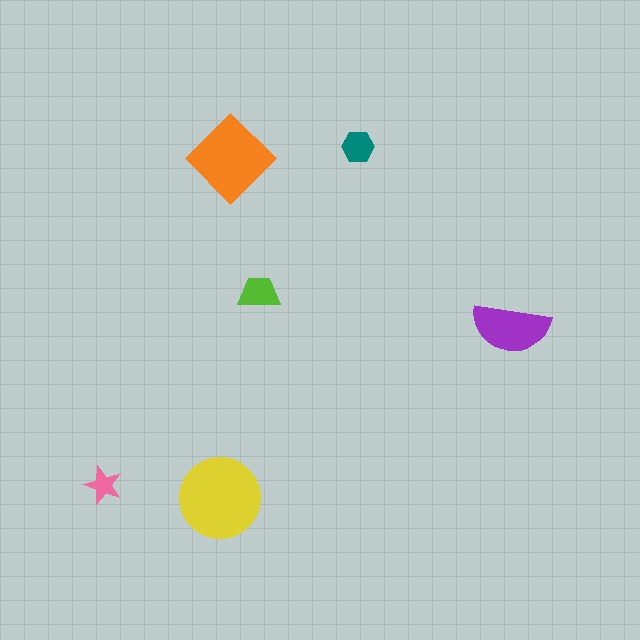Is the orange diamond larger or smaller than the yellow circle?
Smaller.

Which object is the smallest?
The pink star.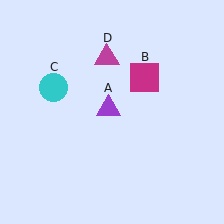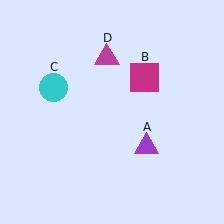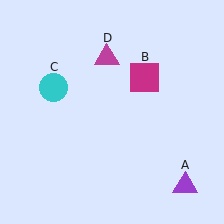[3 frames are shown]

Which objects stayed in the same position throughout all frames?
Magenta square (object B) and cyan circle (object C) and magenta triangle (object D) remained stationary.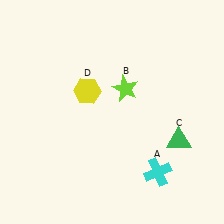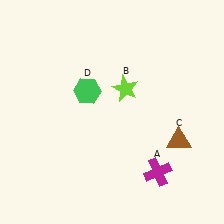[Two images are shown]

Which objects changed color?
A changed from cyan to magenta. C changed from green to brown. D changed from yellow to green.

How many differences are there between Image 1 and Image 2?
There are 3 differences between the two images.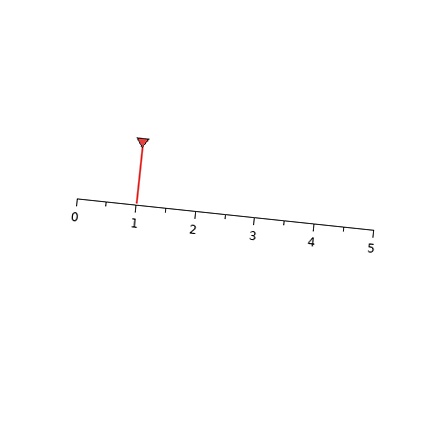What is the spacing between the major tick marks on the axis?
The major ticks are spaced 1 apart.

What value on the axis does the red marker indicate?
The marker indicates approximately 1.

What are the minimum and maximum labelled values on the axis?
The axis runs from 0 to 5.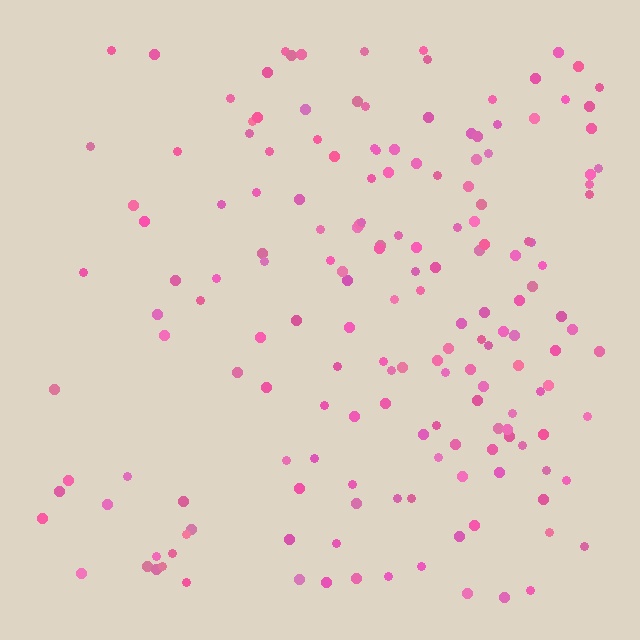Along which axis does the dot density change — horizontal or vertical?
Horizontal.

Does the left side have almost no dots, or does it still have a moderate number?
Still a moderate number, just noticeably fewer than the right.